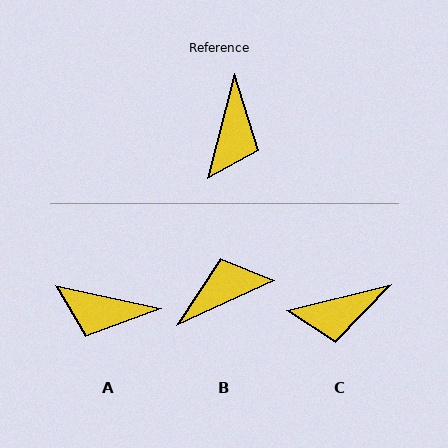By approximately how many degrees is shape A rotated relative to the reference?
Approximately 87 degrees clockwise.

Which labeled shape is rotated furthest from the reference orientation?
B, about 129 degrees away.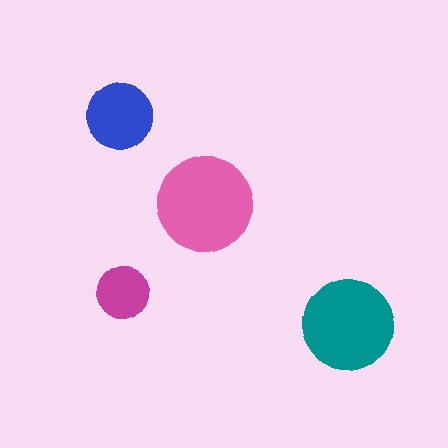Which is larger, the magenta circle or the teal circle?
The teal one.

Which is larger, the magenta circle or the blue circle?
The blue one.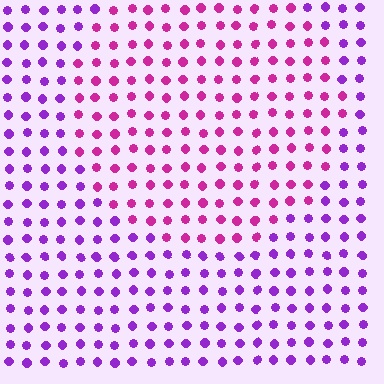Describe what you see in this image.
The image is filled with small purple elements in a uniform arrangement. A circle-shaped region is visible where the elements are tinted to a slightly different hue, forming a subtle color boundary.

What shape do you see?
I see a circle.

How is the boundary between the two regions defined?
The boundary is defined purely by a slight shift in hue (about 38 degrees). Spacing, size, and orientation are identical on both sides.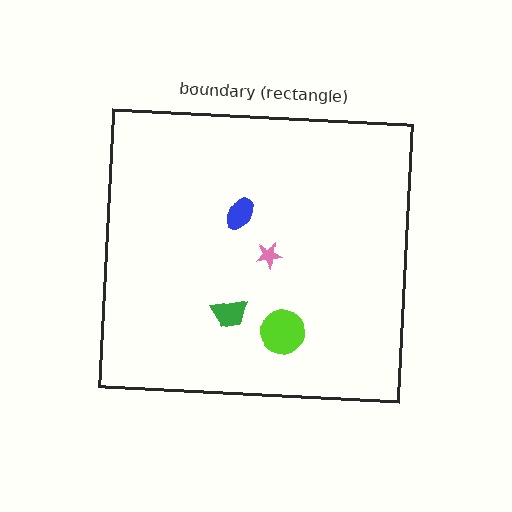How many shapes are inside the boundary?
4 inside, 0 outside.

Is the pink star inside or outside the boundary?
Inside.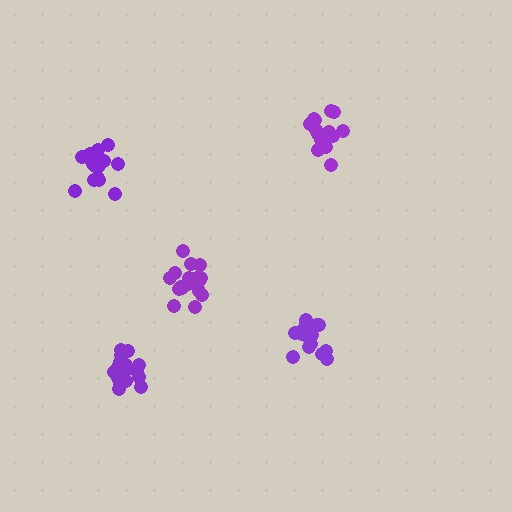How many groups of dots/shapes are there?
There are 5 groups.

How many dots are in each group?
Group 1: 17 dots, Group 2: 18 dots, Group 3: 18 dots, Group 4: 20 dots, Group 5: 18 dots (91 total).